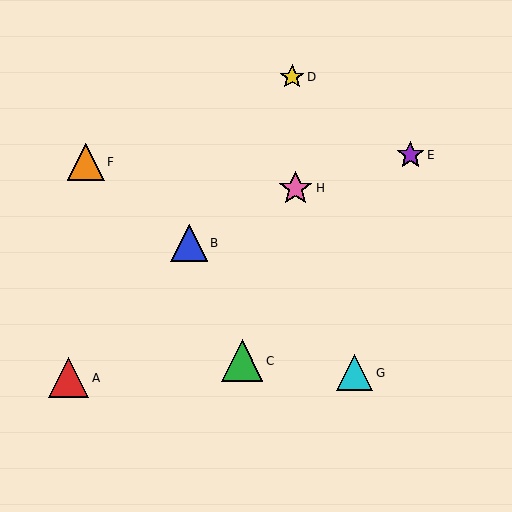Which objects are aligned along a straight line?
Objects B, F, G are aligned along a straight line.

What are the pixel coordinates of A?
Object A is at (69, 378).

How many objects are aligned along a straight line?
3 objects (B, F, G) are aligned along a straight line.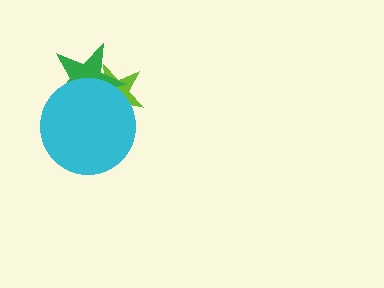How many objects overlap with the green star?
2 objects overlap with the green star.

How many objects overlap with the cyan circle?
2 objects overlap with the cyan circle.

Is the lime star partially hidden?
Yes, it is partially covered by another shape.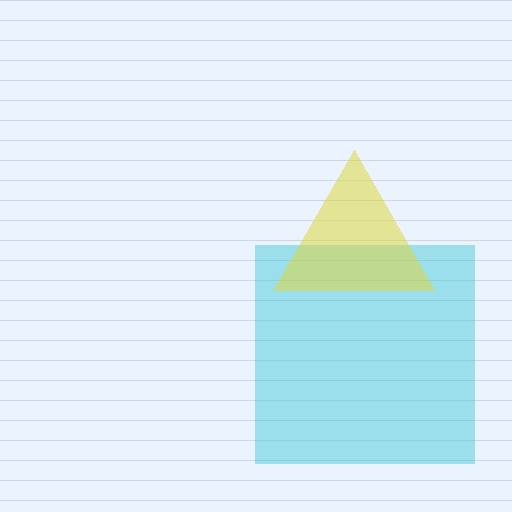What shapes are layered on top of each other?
The layered shapes are: a cyan square, a yellow triangle.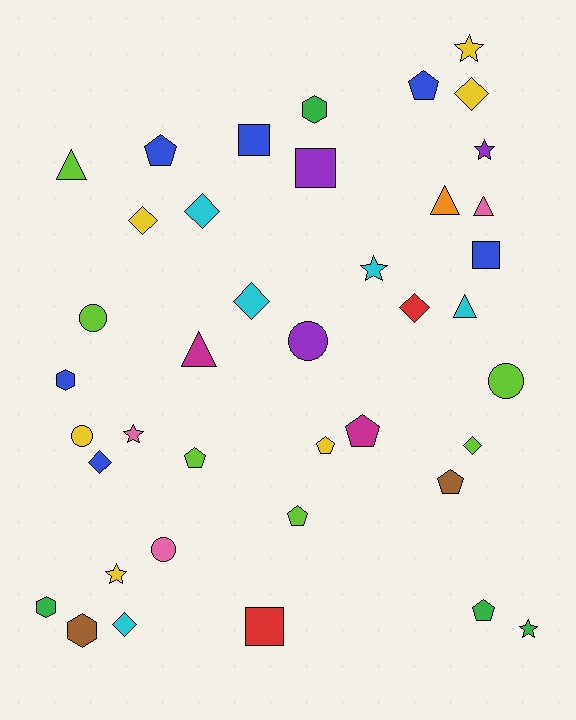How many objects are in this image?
There are 40 objects.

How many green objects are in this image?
There are 4 green objects.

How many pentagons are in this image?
There are 8 pentagons.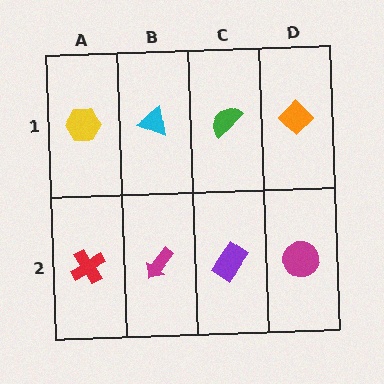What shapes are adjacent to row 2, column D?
An orange diamond (row 1, column D), a purple rectangle (row 2, column C).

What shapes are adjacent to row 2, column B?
A cyan triangle (row 1, column B), a red cross (row 2, column A), a purple rectangle (row 2, column C).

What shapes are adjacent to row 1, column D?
A magenta circle (row 2, column D), a green semicircle (row 1, column C).